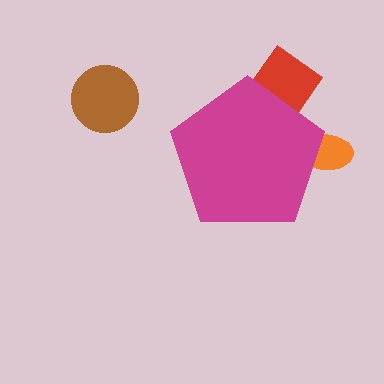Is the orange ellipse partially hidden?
Yes, the orange ellipse is partially hidden behind the magenta pentagon.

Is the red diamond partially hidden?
Yes, the red diamond is partially hidden behind the magenta pentagon.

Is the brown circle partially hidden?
No, the brown circle is fully visible.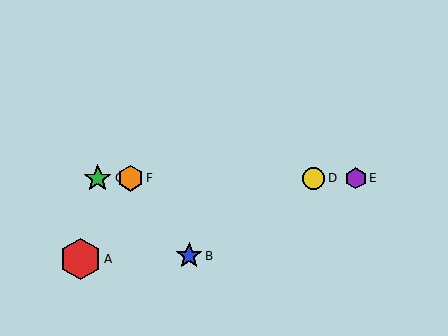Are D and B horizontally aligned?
No, D is at y≈178 and B is at y≈256.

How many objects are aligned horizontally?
4 objects (C, D, E, F) are aligned horizontally.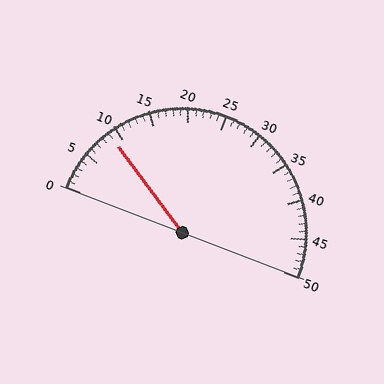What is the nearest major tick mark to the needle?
The nearest major tick mark is 10.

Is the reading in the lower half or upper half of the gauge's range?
The reading is in the lower half of the range (0 to 50).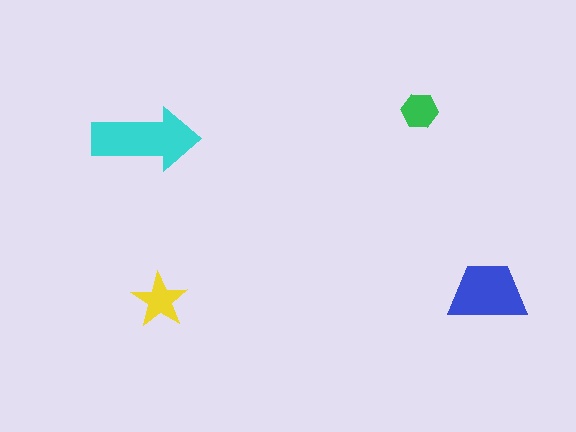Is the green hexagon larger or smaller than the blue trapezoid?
Smaller.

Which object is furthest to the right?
The blue trapezoid is rightmost.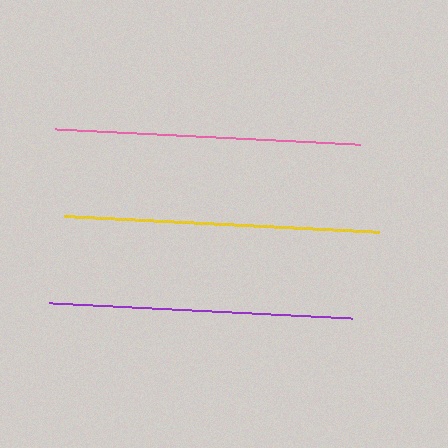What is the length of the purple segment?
The purple segment is approximately 304 pixels long.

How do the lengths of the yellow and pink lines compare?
The yellow and pink lines are approximately the same length.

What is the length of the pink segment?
The pink segment is approximately 306 pixels long.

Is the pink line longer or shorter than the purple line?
The pink line is longer than the purple line.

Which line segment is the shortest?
The purple line is the shortest at approximately 304 pixels.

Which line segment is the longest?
The yellow line is the longest at approximately 316 pixels.